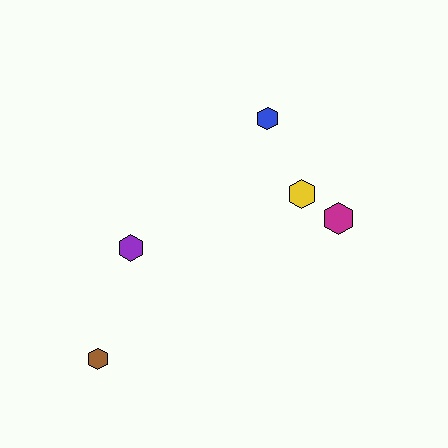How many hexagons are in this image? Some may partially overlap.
There are 5 hexagons.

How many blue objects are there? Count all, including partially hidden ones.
There is 1 blue object.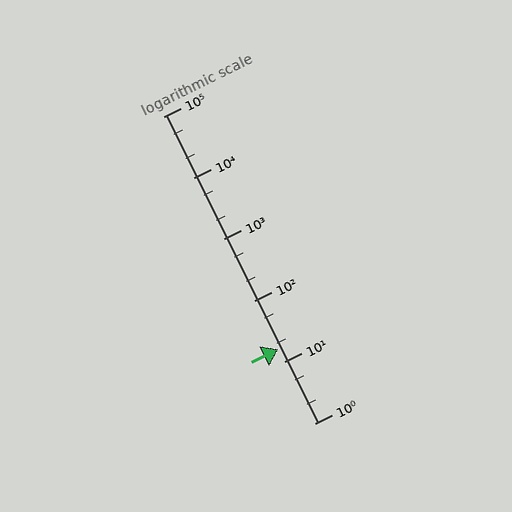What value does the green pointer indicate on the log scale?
The pointer indicates approximately 16.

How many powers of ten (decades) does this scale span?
The scale spans 5 decades, from 1 to 100000.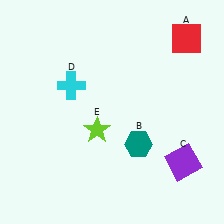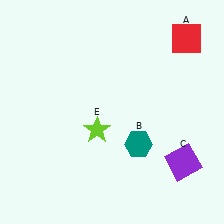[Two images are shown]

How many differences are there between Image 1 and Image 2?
There is 1 difference between the two images.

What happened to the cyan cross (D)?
The cyan cross (D) was removed in Image 2. It was in the top-left area of Image 1.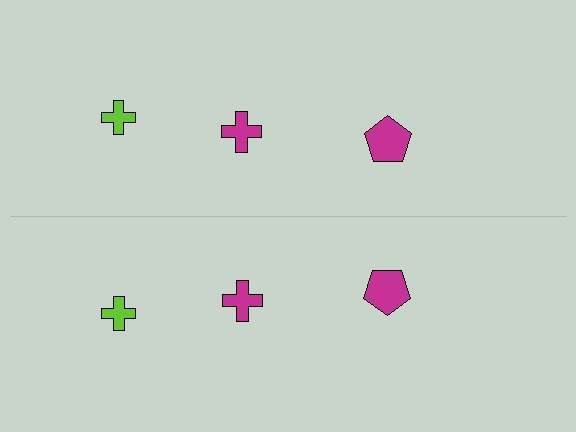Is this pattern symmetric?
Yes, this pattern has bilateral (reflection) symmetry.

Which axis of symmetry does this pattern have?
The pattern has a horizontal axis of symmetry running through the center of the image.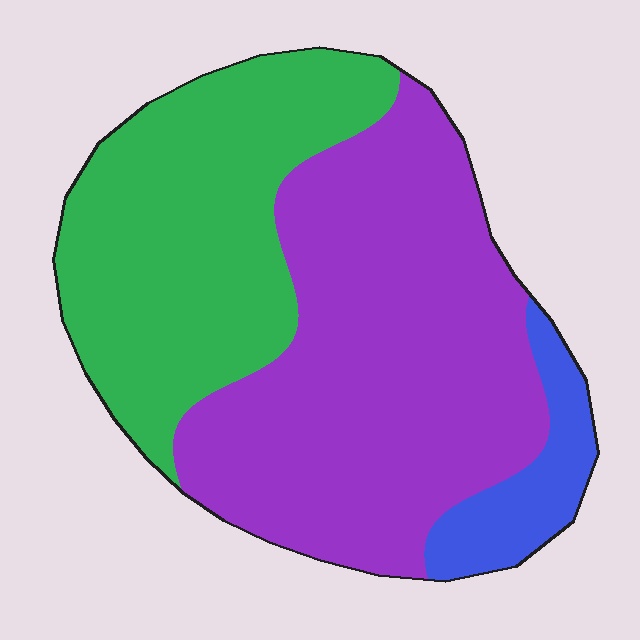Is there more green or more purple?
Purple.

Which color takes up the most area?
Purple, at roughly 55%.